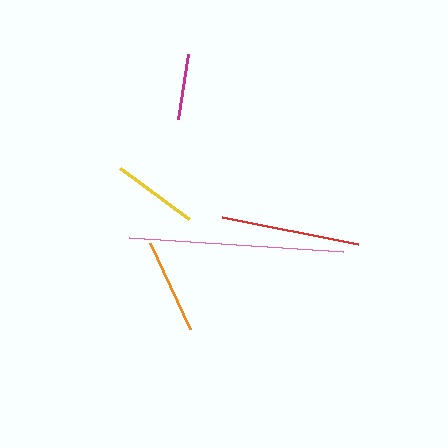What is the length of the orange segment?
The orange segment is approximately 95 pixels long.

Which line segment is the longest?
The pink line is the longest at approximately 215 pixels.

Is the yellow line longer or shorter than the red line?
The red line is longer than the yellow line.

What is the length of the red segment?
The red segment is approximately 138 pixels long.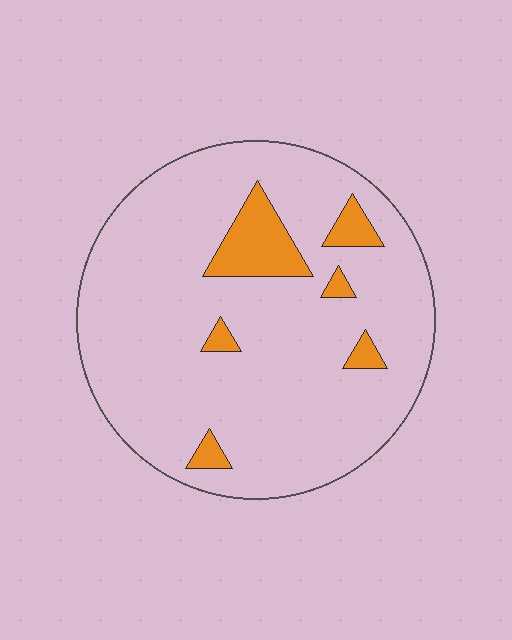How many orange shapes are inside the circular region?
6.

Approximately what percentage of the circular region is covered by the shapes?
Approximately 10%.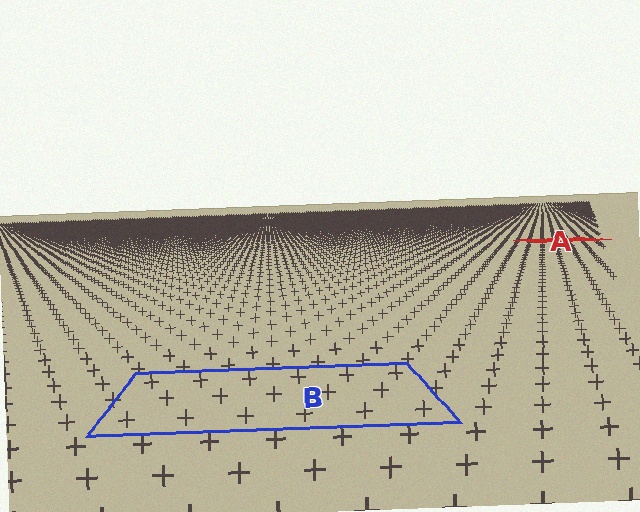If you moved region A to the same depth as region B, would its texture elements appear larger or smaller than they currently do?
They would appear larger. At a closer depth, the same texture elements are projected at a bigger on-screen size.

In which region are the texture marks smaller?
The texture marks are smaller in region A, because it is farther away.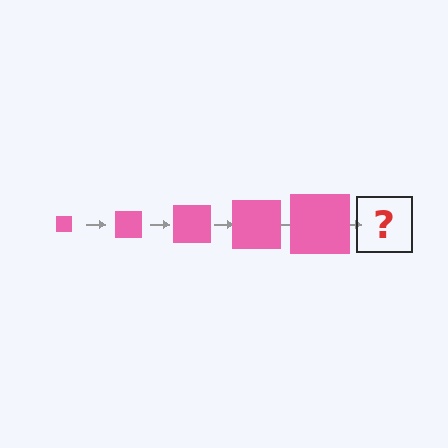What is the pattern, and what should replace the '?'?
The pattern is that the square gets progressively larger each step. The '?' should be a pink square, larger than the previous one.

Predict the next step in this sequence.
The next step is a pink square, larger than the previous one.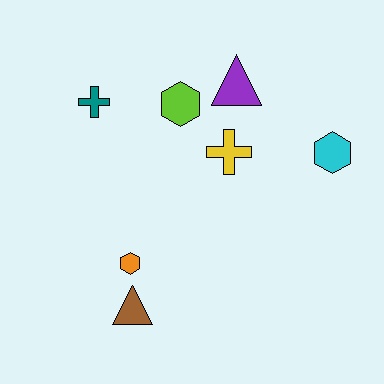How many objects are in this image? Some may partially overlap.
There are 7 objects.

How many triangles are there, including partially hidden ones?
There are 2 triangles.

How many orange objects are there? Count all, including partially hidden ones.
There is 1 orange object.